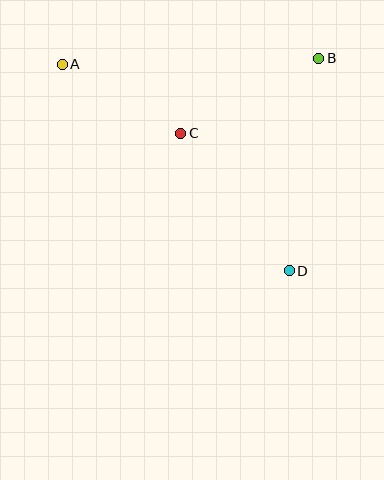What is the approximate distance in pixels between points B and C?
The distance between B and C is approximately 157 pixels.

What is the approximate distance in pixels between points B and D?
The distance between B and D is approximately 214 pixels.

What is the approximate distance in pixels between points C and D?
The distance between C and D is approximately 175 pixels.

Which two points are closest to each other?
Points A and C are closest to each other.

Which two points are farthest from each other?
Points A and D are farthest from each other.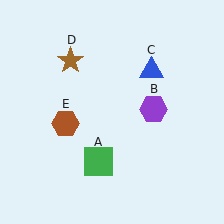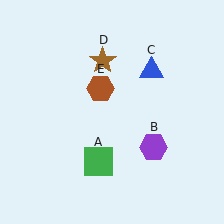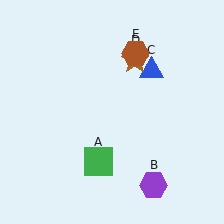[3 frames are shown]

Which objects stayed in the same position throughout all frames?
Green square (object A) and blue triangle (object C) remained stationary.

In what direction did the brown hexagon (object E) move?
The brown hexagon (object E) moved up and to the right.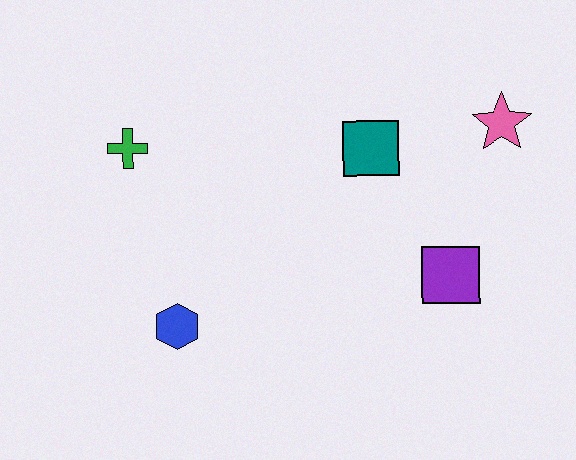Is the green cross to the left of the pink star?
Yes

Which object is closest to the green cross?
The blue hexagon is closest to the green cross.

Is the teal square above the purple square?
Yes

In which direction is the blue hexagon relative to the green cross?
The blue hexagon is below the green cross.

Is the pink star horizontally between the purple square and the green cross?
No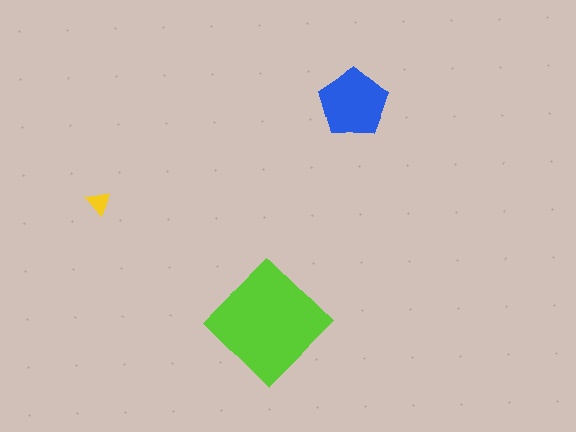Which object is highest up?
The blue pentagon is topmost.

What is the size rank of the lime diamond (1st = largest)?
1st.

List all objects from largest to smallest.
The lime diamond, the blue pentagon, the yellow triangle.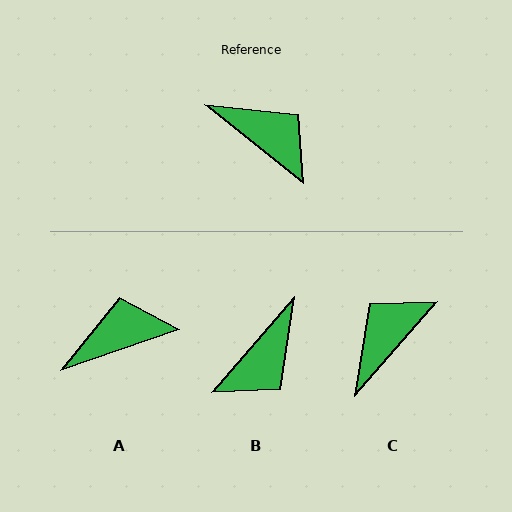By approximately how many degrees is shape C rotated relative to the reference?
Approximately 88 degrees counter-clockwise.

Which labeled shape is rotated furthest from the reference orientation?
B, about 92 degrees away.